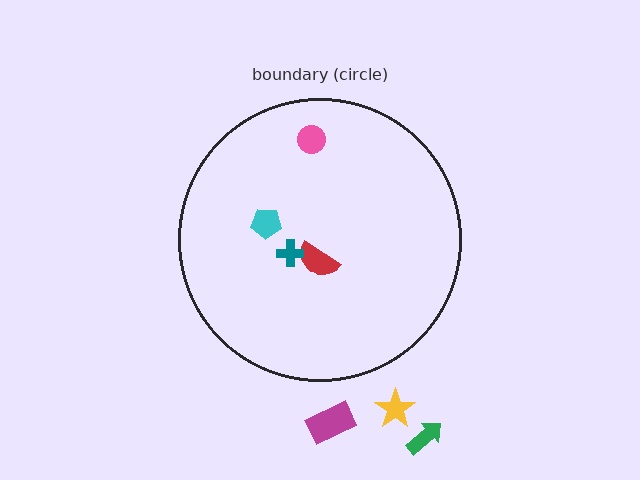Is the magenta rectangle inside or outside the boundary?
Outside.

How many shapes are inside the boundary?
4 inside, 3 outside.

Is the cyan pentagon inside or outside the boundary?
Inside.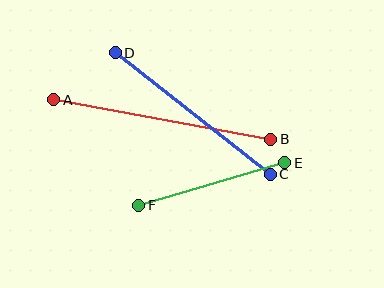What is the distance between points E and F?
The distance is approximately 152 pixels.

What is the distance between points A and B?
The distance is approximately 221 pixels.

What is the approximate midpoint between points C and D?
The midpoint is at approximately (193, 114) pixels.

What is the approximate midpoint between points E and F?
The midpoint is at approximately (212, 184) pixels.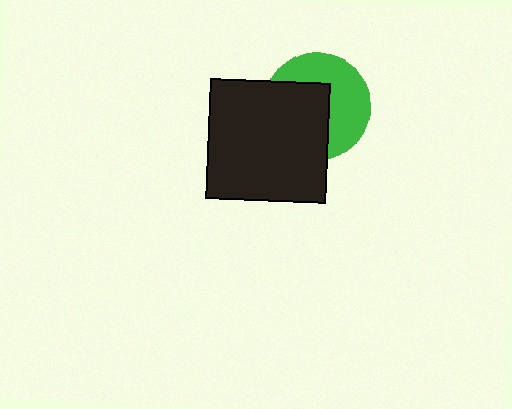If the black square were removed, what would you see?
You would see the complete green circle.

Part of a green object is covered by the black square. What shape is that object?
It is a circle.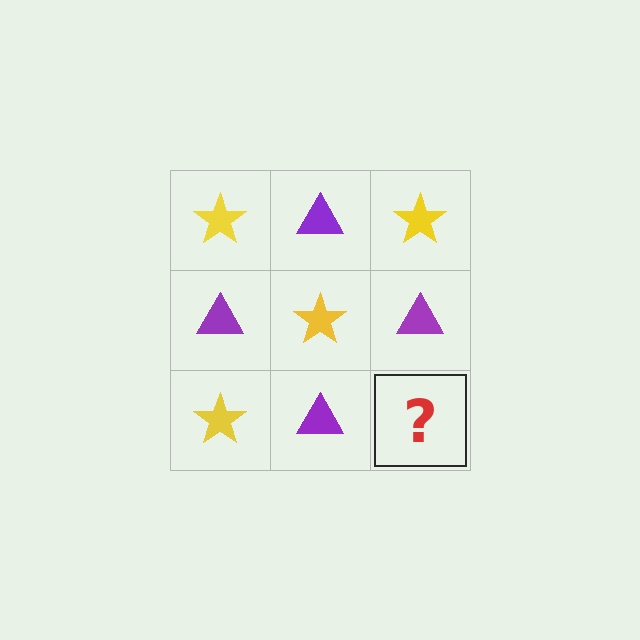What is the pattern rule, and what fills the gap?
The rule is that it alternates yellow star and purple triangle in a checkerboard pattern. The gap should be filled with a yellow star.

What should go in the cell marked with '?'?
The missing cell should contain a yellow star.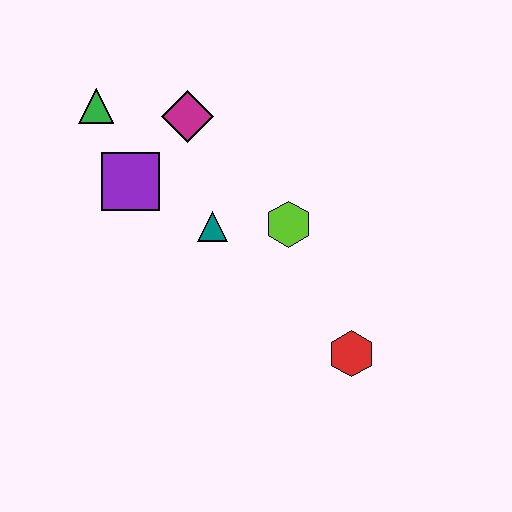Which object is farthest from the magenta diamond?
The red hexagon is farthest from the magenta diamond.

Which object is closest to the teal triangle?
The lime hexagon is closest to the teal triangle.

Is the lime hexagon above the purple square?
No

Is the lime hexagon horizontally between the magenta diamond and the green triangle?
No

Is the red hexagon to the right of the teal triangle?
Yes